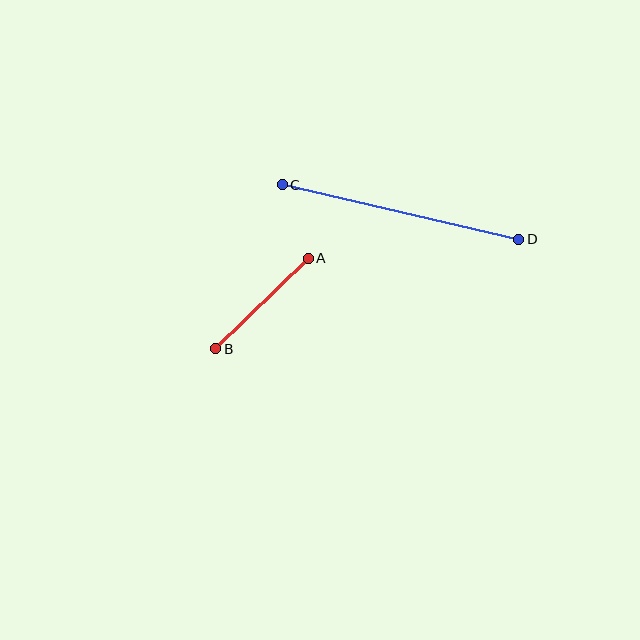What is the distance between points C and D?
The distance is approximately 243 pixels.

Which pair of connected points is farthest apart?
Points C and D are farthest apart.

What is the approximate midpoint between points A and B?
The midpoint is at approximately (262, 304) pixels.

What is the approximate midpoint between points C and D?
The midpoint is at approximately (401, 212) pixels.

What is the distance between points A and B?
The distance is approximately 129 pixels.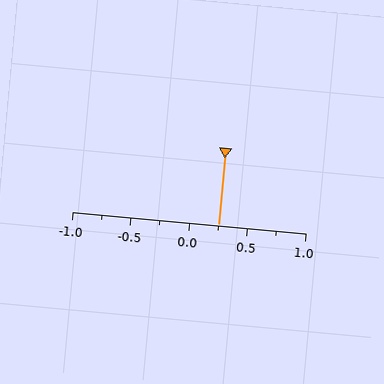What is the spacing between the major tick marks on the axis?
The major ticks are spaced 0.5 apart.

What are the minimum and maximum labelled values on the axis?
The axis runs from -1.0 to 1.0.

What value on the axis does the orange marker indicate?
The marker indicates approximately 0.25.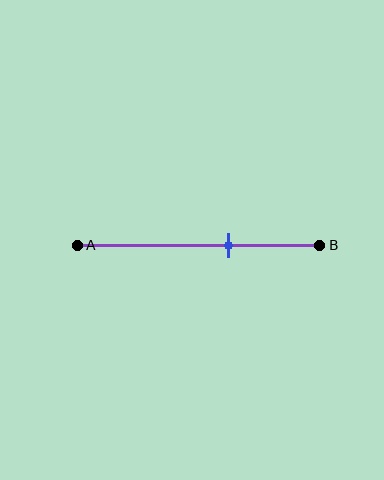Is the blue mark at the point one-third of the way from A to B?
No, the mark is at about 60% from A, not at the 33% one-third point.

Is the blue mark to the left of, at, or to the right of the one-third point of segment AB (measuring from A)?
The blue mark is to the right of the one-third point of segment AB.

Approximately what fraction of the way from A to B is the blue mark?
The blue mark is approximately 60% of the way from A to B.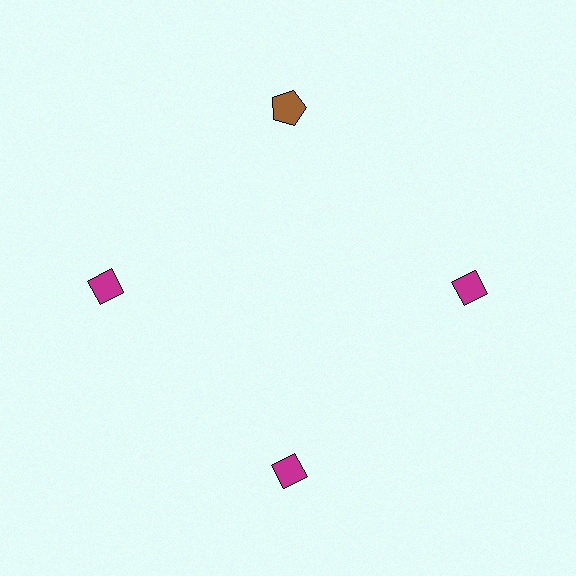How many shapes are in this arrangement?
There are 4 shapes arranged in a ring pattern.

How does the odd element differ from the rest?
It differs in both color (brown instead of magenta) and shape (pentagon instead of diamond).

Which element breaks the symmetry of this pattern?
The brown pentagon at roughly the 12 o'clock position breaks the symmetry. All other shapes are magenta diamonds.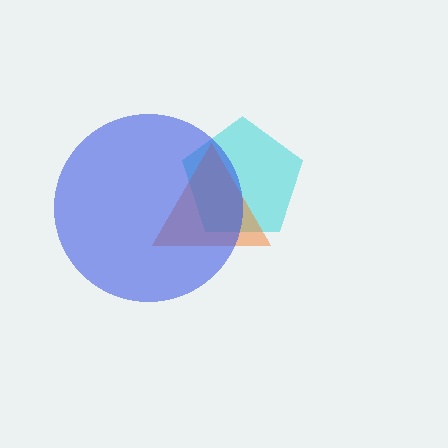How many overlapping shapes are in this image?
There are 3 overlapping shapes in the image.